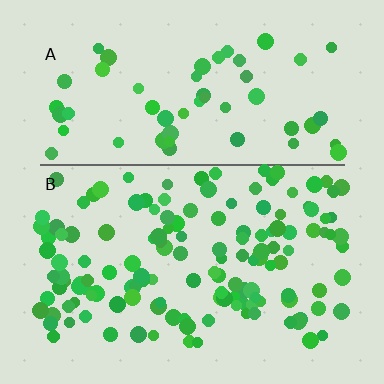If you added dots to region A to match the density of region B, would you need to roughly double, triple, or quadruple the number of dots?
Approximately double.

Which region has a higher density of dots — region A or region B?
B (the bottom).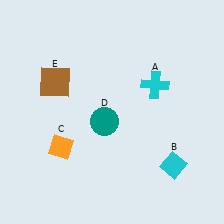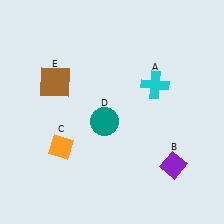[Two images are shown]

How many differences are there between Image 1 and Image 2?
There is 1 difference between the two images.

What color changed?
The diamond (B) changed from cyan in Image 1 to purple in Image 2.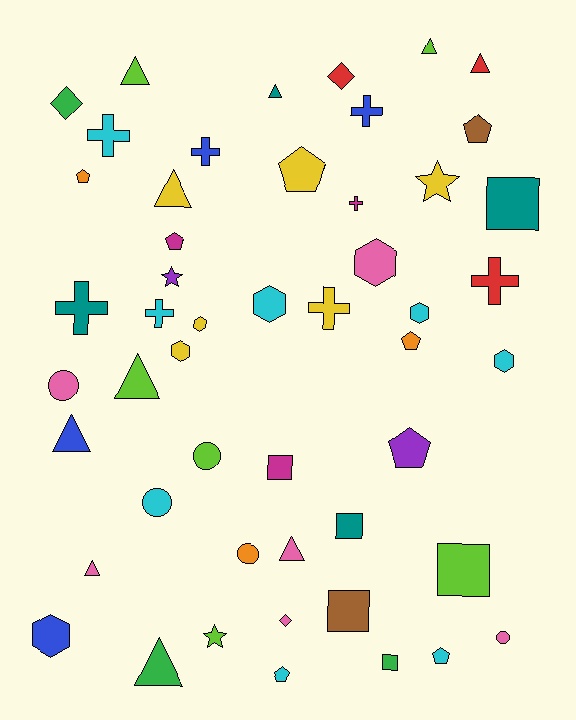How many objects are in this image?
There are 50 objects.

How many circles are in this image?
There are 5 circles.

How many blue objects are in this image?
There are 4 blue objects.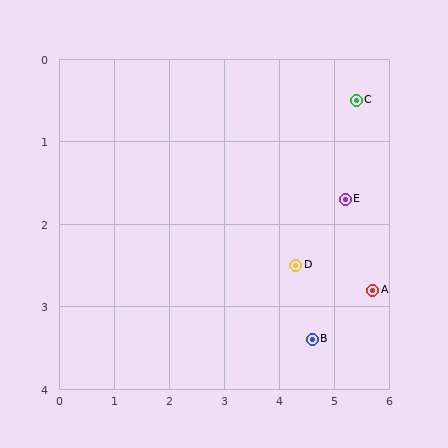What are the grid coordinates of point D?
Point D is at approximately (4.3, 2.5).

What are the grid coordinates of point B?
Point B is at approximately (4.6, 3.4).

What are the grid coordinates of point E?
Point E is at approximately (5.2, 1.7).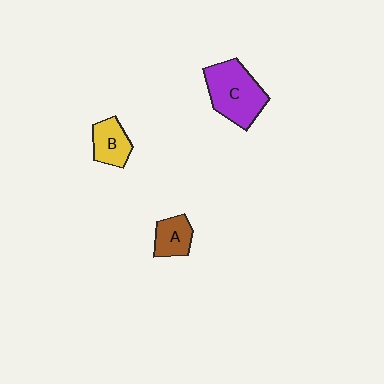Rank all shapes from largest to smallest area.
From largest to smallest: C (purple), B (yellow), A (brown).